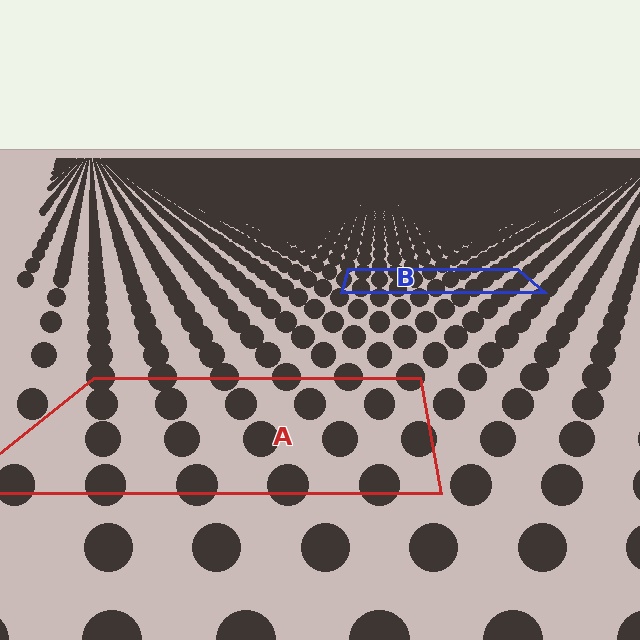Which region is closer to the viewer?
Region A is closer. The texture elements there are larger and more spread out.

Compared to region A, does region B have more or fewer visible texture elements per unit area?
Region B has more texture elements per unit area — they are packed more densely because it is farther away.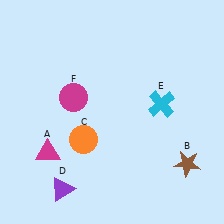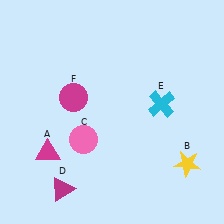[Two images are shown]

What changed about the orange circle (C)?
In Image 1, C is orange. In Image 2, it changed to pink.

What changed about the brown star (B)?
In Image 1, B is brown. In Image 2, it changed to yellow.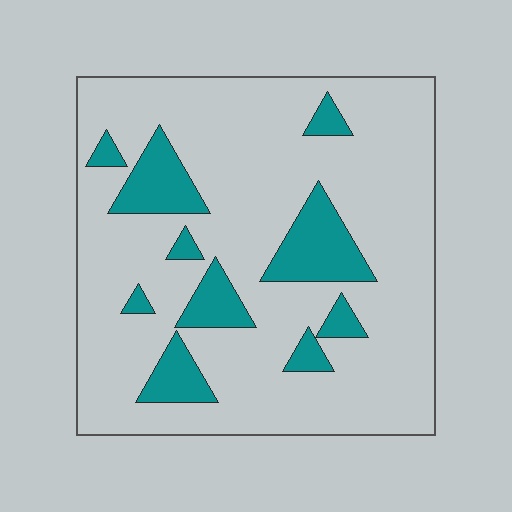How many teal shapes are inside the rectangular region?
10.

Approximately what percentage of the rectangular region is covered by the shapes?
Approximately 20%.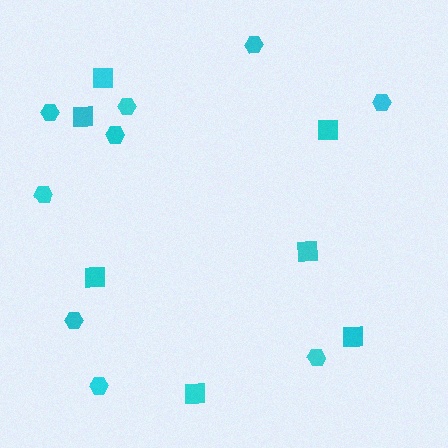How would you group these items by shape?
There are 2 groups: one group of hexagons (9) and one group of squares (7).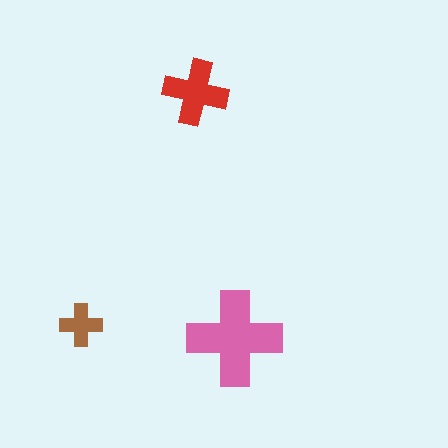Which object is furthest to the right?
The pink cross is rightmost.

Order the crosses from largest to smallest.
the pink one, the red one, the brown one.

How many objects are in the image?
There are 3 objects in the image.